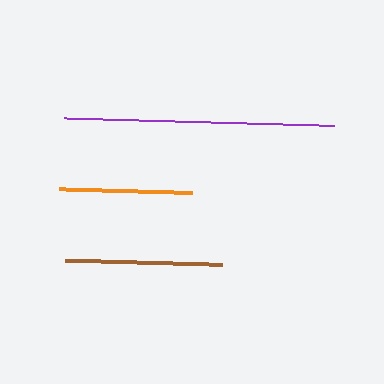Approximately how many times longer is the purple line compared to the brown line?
The purple line is approximately 1.7 times the length of the brown line.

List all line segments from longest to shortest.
From longest to shortest: purple, brown, orange.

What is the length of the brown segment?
The brown segment is approximately 157 pixels long.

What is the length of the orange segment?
The orange segment is approximately 132 pixels long.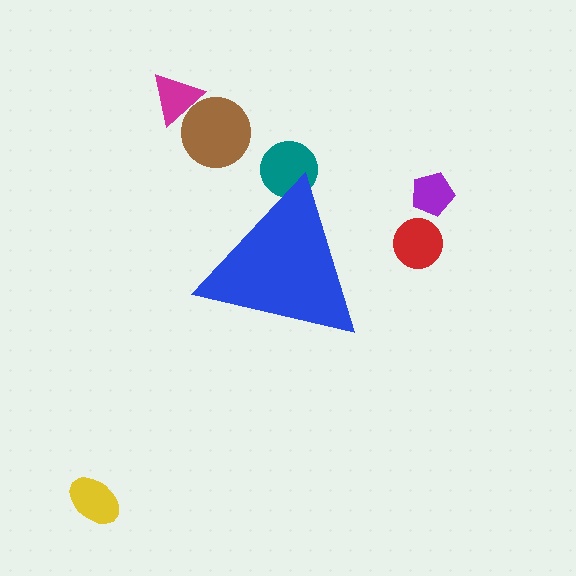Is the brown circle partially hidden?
No, the brown circle is fully visible.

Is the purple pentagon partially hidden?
No, the purple pentagon is fully visible.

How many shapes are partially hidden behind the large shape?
1 shape is partially hidden.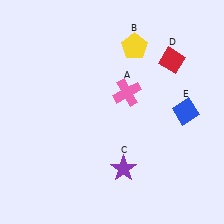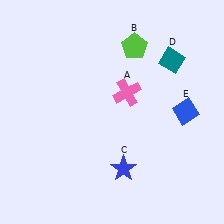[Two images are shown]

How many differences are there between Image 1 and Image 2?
There are 3 differences between the two images.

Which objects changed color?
B changed from yellow to lime. C changed from purple to blue. D changed from red to teal.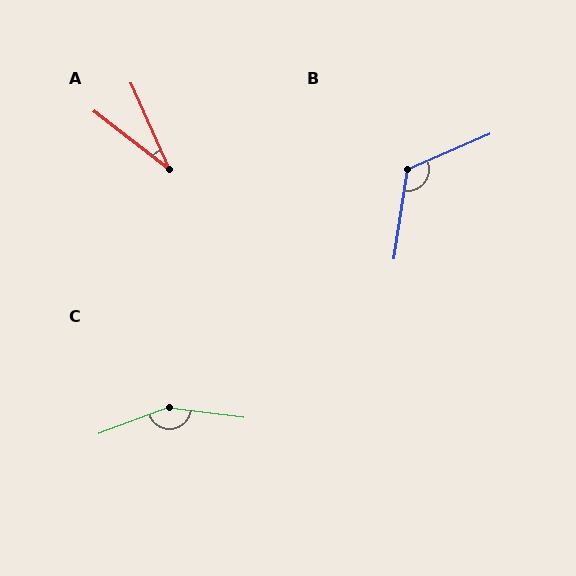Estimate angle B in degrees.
Approximately 122 degrees.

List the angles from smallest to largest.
A (28°), B (122°), C (153°).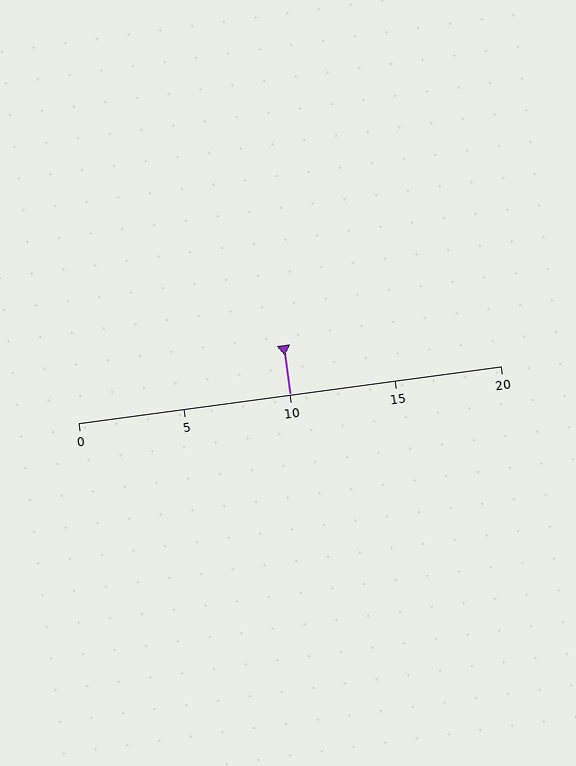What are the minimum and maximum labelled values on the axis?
The axis runs from 0 to 20.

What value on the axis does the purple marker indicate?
The marker indicates approximately 10.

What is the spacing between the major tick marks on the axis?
The major ticks are spaced 5 apart.